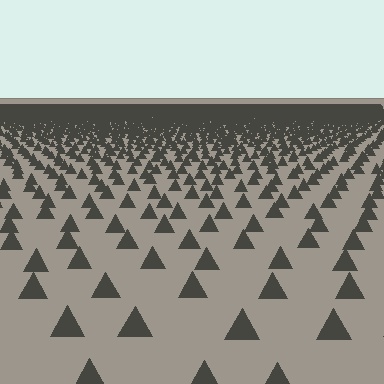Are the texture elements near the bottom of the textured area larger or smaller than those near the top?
Larger. Near the bottom, elements are closer to the viewer and appear at a bigger on-screen size.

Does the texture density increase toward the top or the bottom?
Density increases toward the top.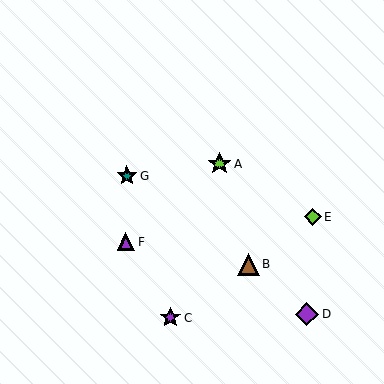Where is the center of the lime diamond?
The center of the lime diamond is at (313, 217).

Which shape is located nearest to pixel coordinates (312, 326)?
The purple diamond (labeled D) at (307, 314) is nearest to that location.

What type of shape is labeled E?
Shape E is a lime diamond.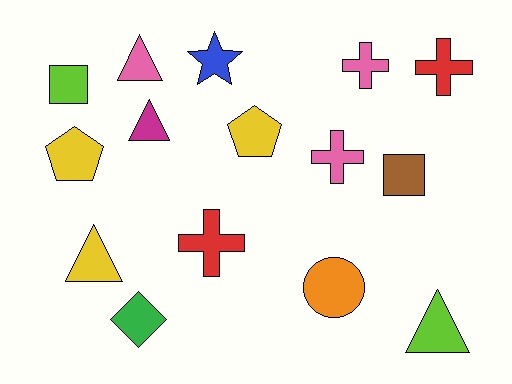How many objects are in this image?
There are 15 objects.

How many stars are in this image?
There is 1 star.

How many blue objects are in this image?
There is 1 blue object.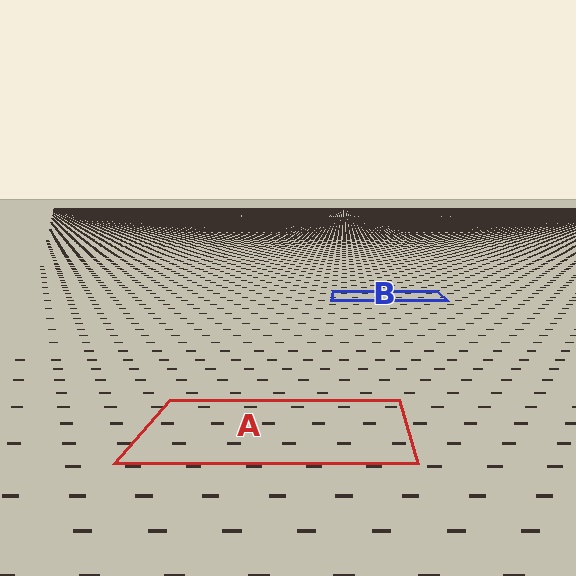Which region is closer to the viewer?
Region A is closer. The texture elements there are larger and more spread out.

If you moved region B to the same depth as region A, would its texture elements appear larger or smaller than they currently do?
They would appear larger. At a closer depth, the same texture elements are projected at a bigger on-screen size.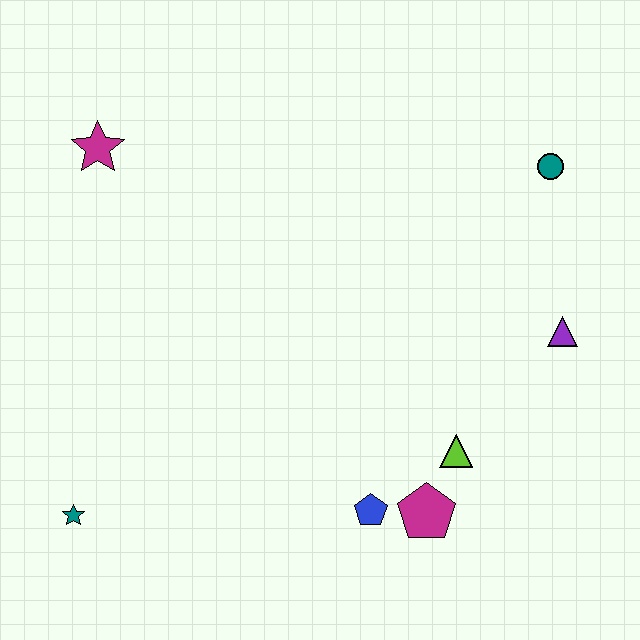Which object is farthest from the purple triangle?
The teal star is farthest from the purple triangle.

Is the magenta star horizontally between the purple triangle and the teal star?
Yes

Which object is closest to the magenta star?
The teal star is closest to the magenta star.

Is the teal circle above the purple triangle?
Yes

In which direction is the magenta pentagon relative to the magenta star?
The magenta pentagon is below the magenta star.